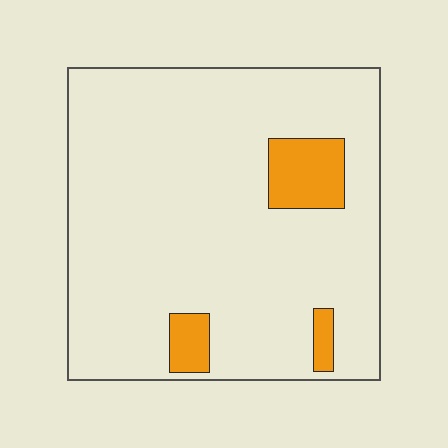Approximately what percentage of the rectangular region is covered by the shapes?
Approximately 10%.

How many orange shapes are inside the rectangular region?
3.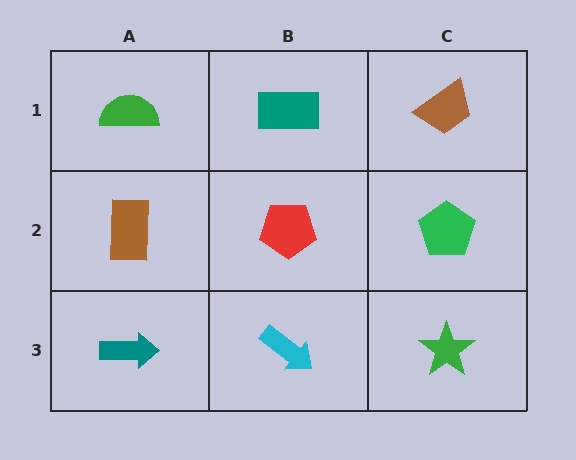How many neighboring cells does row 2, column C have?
3.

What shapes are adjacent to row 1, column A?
A brown rectangle (row 2, column A), a teal rectangle (row 1, column B).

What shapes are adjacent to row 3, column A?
A brown rectangle (row 2, column A), a cyan arrow (row 3, column B).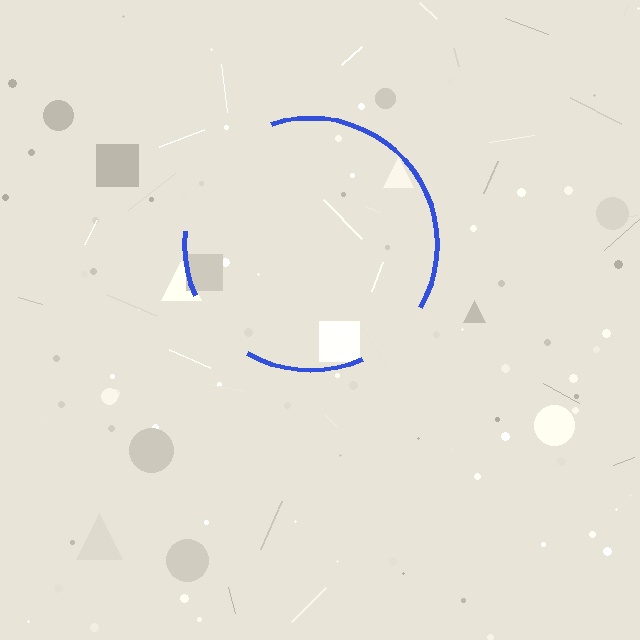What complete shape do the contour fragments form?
The contour fragments form a circle.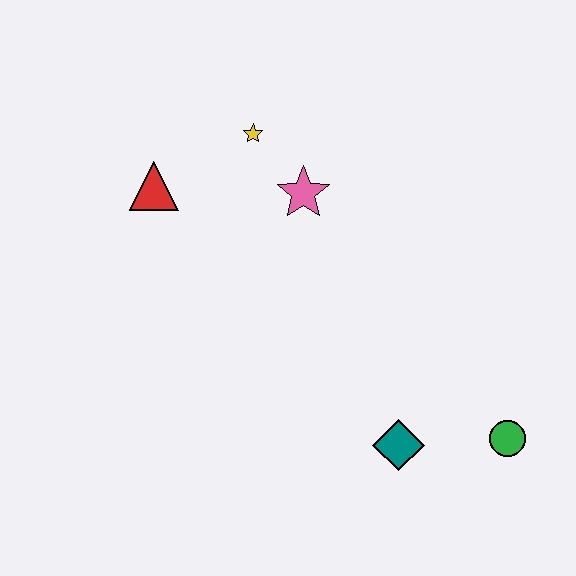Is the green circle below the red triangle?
Yes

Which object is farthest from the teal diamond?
The red triangle is farthest from the teal diamond.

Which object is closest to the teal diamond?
The green circle is closest to the teal diamond.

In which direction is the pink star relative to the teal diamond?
The pink star is above the teal diamond.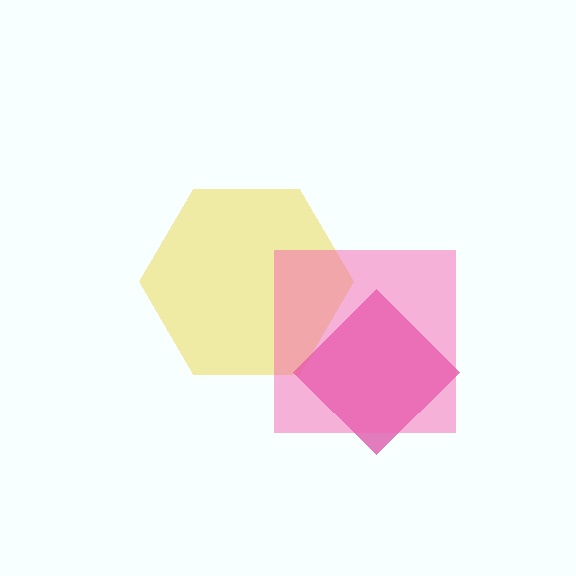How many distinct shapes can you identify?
There are 3 distinct shapes: a yellow hexagon, a magenta diamond, a pink square.